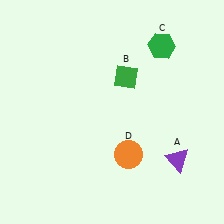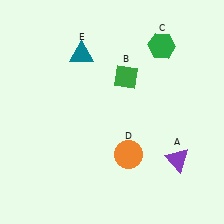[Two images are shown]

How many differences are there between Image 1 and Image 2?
There is 1 difference between the two images.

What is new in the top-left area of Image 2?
A teal triangle (E) was added in the top-left area of Image 2.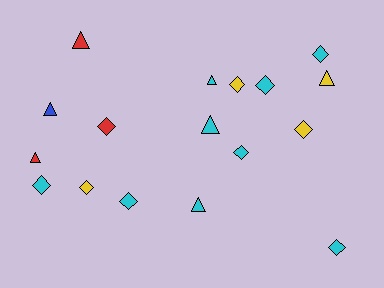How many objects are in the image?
There are 17 objects.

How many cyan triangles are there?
There are 3 cyan triangles.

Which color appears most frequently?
Cyan, with 9 objects.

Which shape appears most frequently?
Diamond, with 10 objects.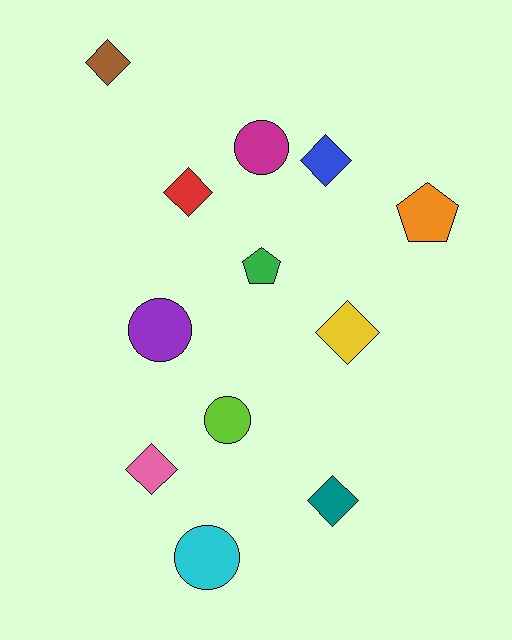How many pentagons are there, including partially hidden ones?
There are 2 pentagons.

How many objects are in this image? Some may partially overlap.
There are 12 objects.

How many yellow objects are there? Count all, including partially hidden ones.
There is 1 yellow object.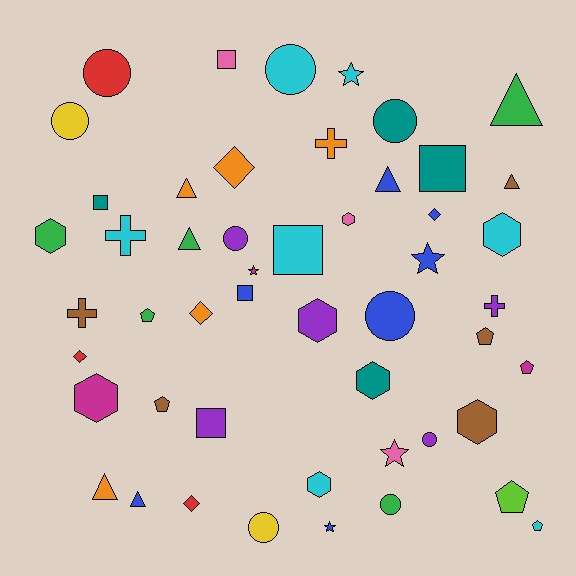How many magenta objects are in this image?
There are 3 magenta objects.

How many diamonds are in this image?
There are 5 diamonds.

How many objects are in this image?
There are 50 objects.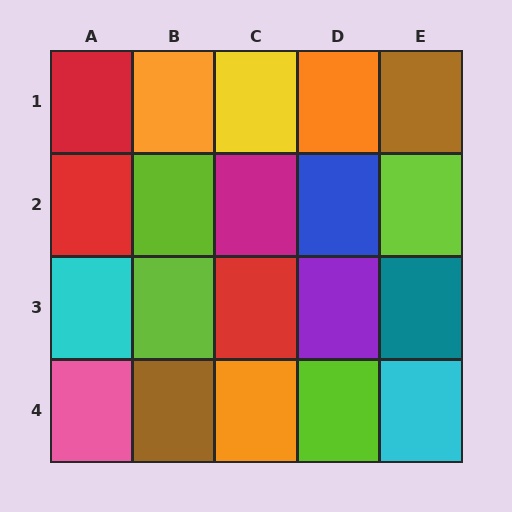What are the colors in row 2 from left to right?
Red, lime, magenta, blue, lime.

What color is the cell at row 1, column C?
Yellow.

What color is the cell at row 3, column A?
Cyan.